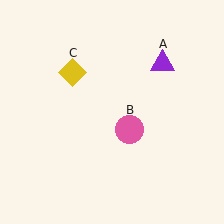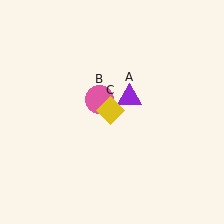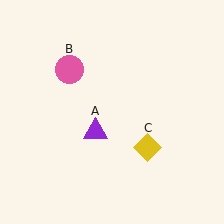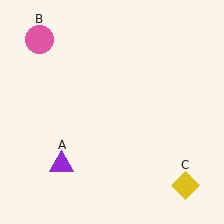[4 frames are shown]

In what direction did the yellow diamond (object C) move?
The yellow diamond (object C) moved down and to the right.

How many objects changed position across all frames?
3 objects changed position: purple triangle (object A), pink circle (object B), yellow diamond (object C).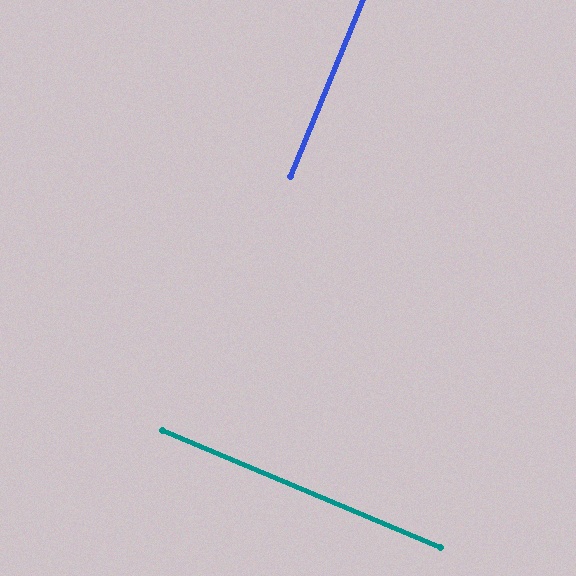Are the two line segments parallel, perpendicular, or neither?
Perpendicular — they meet at approximately 90°.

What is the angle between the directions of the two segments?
Approximately 90 degrees.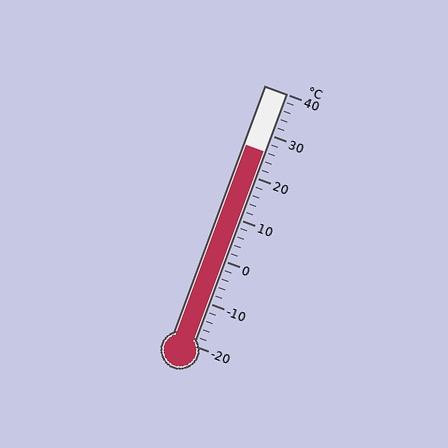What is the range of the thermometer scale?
The thermometer scale ranges from -20°C to 40°C.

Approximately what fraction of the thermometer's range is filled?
The thermometer is filled to approximately 75% of its range.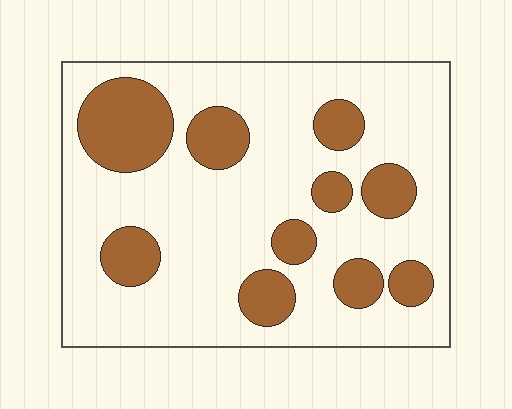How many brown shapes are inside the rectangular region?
10.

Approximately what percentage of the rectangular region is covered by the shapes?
Approximately 25%.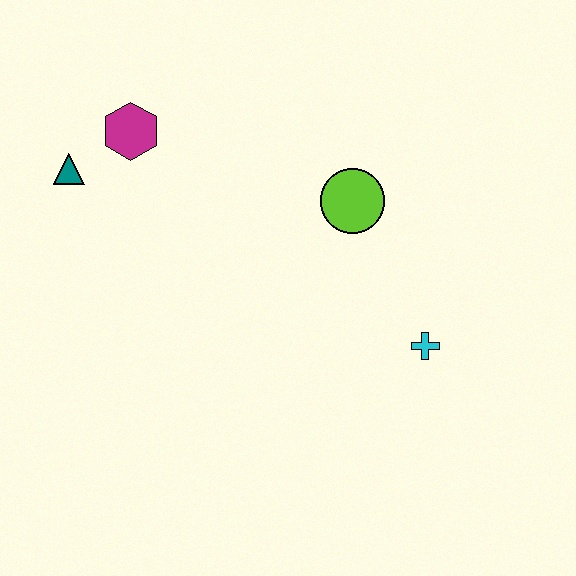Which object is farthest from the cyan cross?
The teal triangle is farthest from the cyan cross.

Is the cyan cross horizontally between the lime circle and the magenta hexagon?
No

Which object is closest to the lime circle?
The cyan cross is closest to the lime circle.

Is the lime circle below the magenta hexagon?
Yes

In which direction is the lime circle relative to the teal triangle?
The lime circle is to the right of the teal triangle.